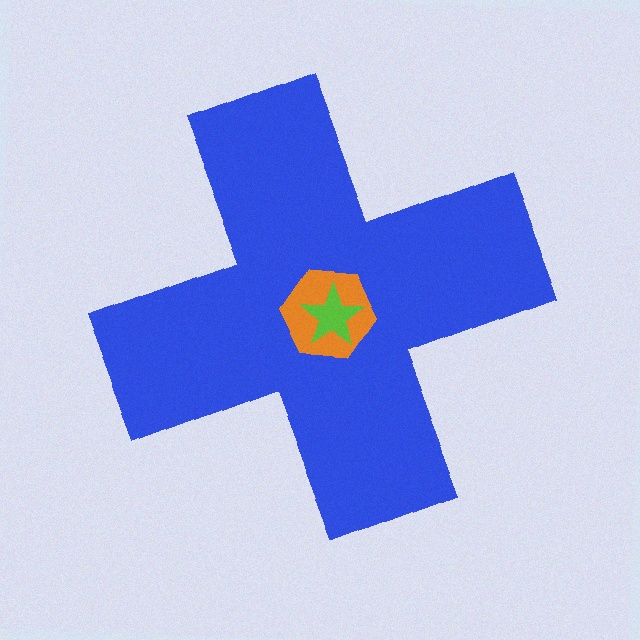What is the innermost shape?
The lime star.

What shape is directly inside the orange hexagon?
The lime star.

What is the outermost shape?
The blue cross.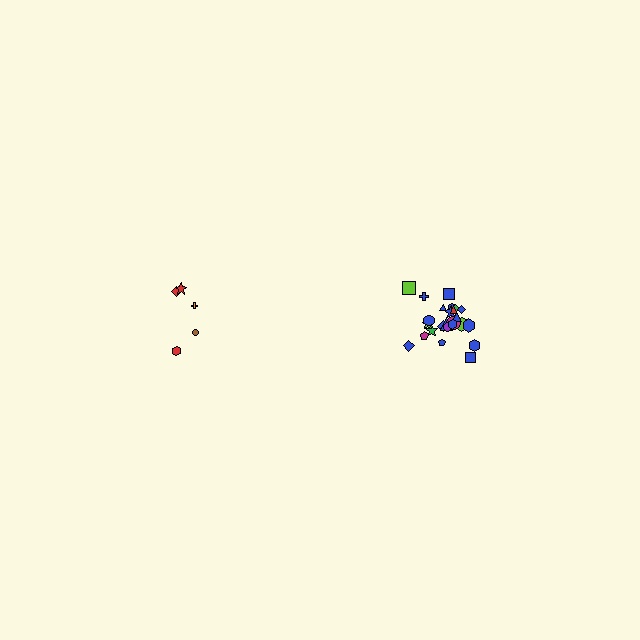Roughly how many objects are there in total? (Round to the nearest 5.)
Roughly 30 objects in total.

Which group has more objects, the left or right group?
The right group.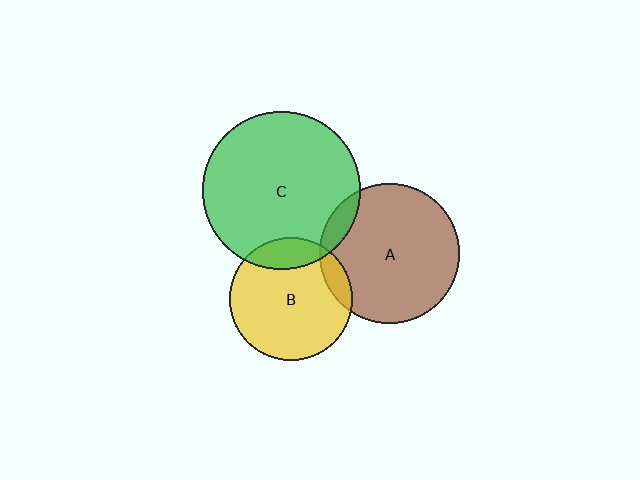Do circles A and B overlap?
Yes.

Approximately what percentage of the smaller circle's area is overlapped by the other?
Approximately 10%.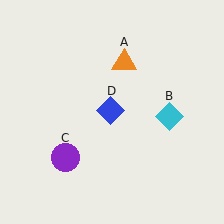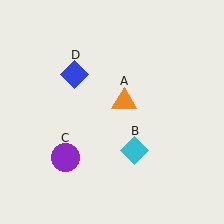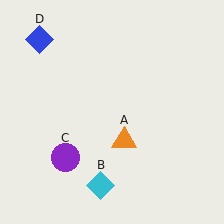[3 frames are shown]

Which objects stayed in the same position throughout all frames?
Purple circle (object C) remained stationary.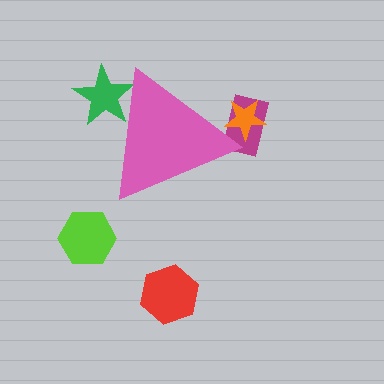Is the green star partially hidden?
Yes, the green star is partially hidden behind the pink triangle.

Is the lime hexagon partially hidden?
No, the lime hexagon is fully visible.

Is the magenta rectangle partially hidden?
Yes, the magenta rectangle is partially hidden behind the pink triangle.